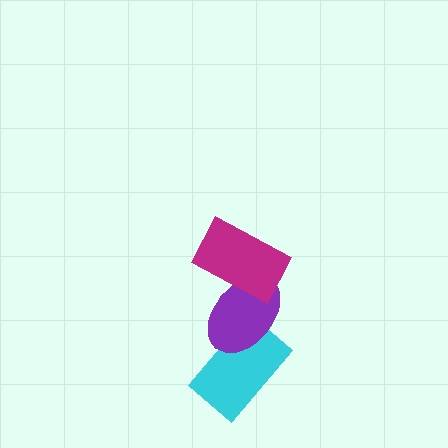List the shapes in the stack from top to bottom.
From top to bottom: the magenta rectangle, the purple ellipse, the cyan rectangle.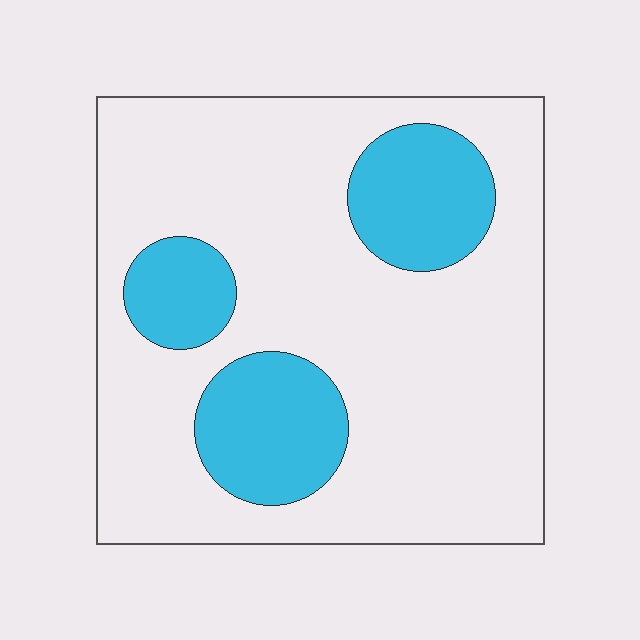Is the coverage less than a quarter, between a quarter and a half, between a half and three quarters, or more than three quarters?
Less than a quarter.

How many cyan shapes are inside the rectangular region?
3.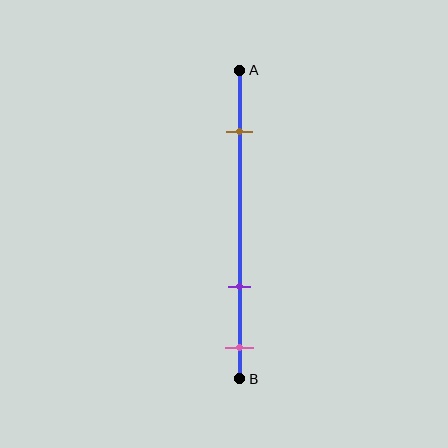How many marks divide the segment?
There are 3 marks dividing the segment.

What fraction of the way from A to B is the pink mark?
The pink mark is approximately 90% (0.9) of the way from A to B.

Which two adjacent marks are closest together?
The purple and pink marks are the closest adjacent pair.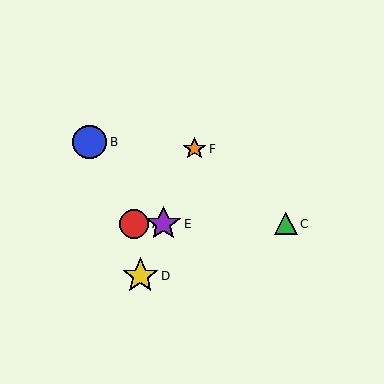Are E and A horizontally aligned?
Yes, both are at y≈224.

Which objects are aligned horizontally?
Objects A, C, E are aligned horizontally.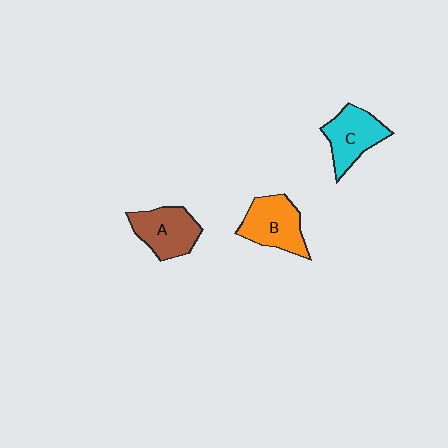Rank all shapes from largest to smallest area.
From largest to smallest: B (orange), A (brown), C (cyan).